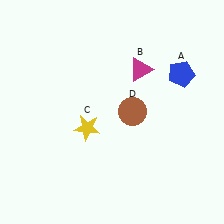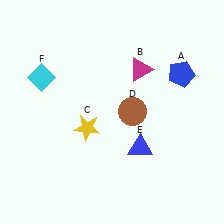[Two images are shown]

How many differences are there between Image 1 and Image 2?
There are 2 differences between the two images.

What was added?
A blue triangle (E), a cyan diamond (F) were added in Image 2.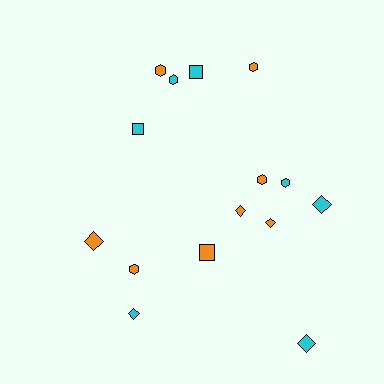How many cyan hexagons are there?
There are 2 cyan hexagons.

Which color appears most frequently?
Orange, with 8 objects.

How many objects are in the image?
There are 15 objects.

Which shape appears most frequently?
Diamond, with 6 objects.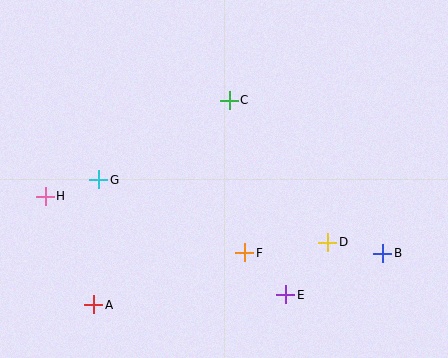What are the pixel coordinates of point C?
Point C is at (229, 100).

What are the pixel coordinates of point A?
Point A is at (94, 305).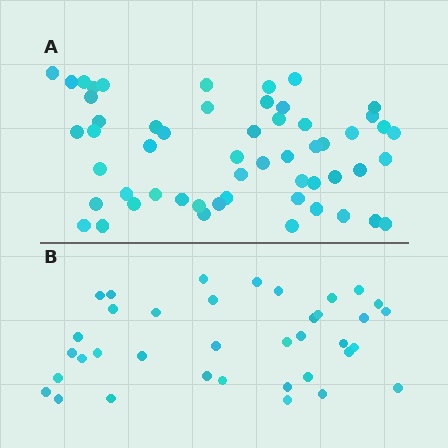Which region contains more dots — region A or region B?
Region A (the top region) has more dots.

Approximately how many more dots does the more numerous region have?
Region A has approximately 20 more dots than region B.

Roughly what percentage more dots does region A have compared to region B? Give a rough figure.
About 50% more.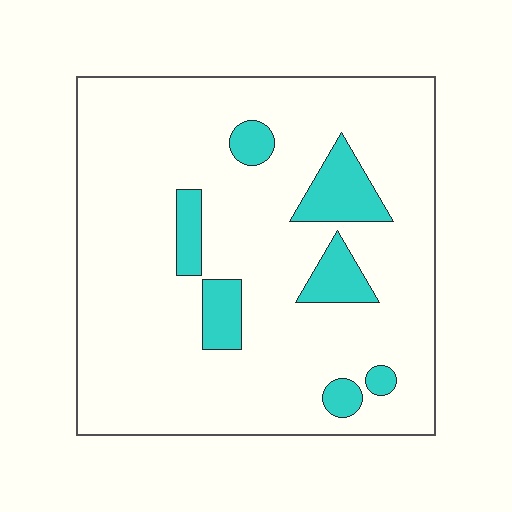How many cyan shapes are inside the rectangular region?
7.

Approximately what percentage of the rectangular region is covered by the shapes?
Approximately 15%.